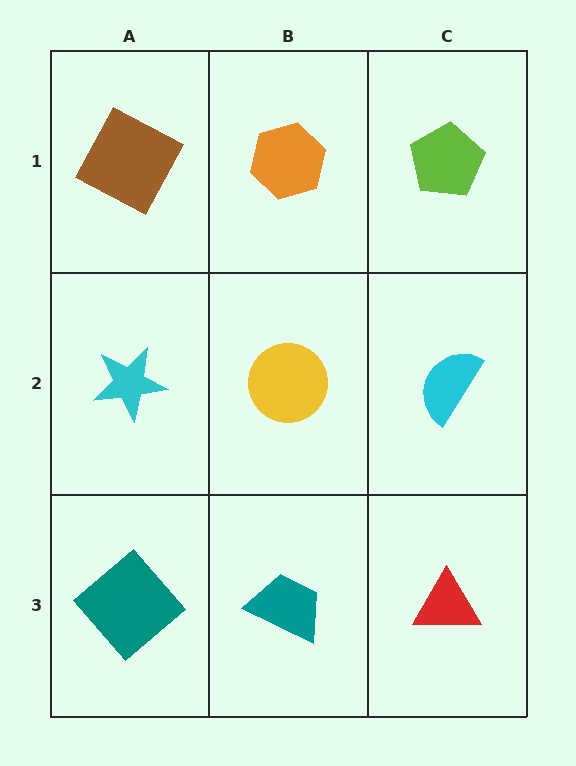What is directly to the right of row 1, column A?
An orange hexagon.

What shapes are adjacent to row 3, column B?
A yellow circle (row 2, column B), a teal diamond (row 3, column A), a red triangle (row 3, column C).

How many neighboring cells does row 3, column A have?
2.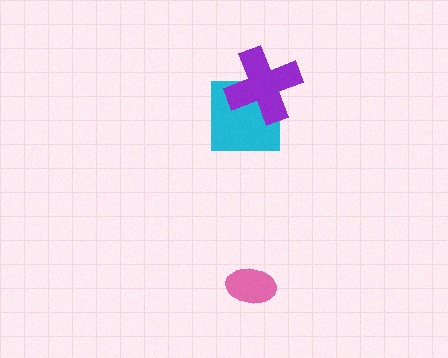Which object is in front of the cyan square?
The purple cross is in front of the cyan square.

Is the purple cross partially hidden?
No, no other shape covers it.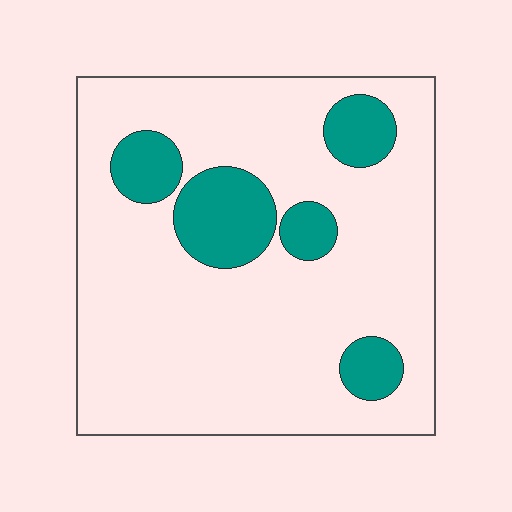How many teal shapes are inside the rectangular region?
5.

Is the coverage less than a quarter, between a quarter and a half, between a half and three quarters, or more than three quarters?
Less than a quarter.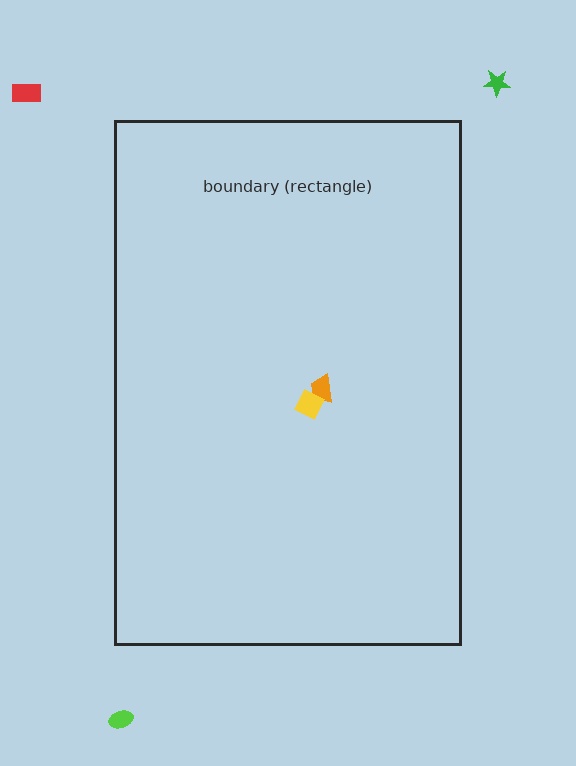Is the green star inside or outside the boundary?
Outside.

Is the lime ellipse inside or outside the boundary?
Outside.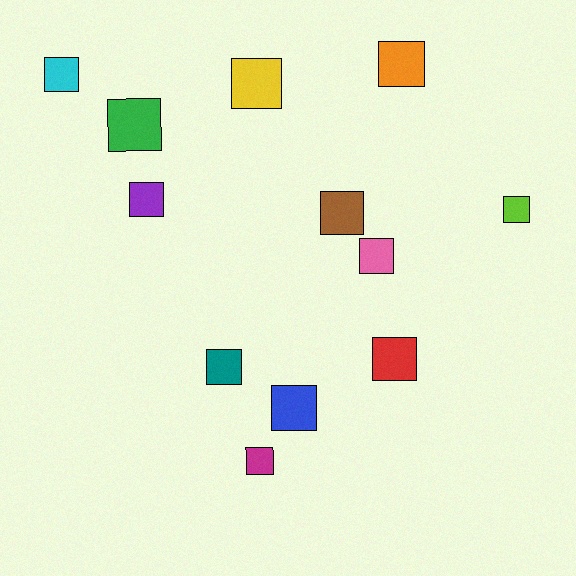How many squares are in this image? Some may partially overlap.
There are 12 squares.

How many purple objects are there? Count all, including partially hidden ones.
There is 1 purple object.